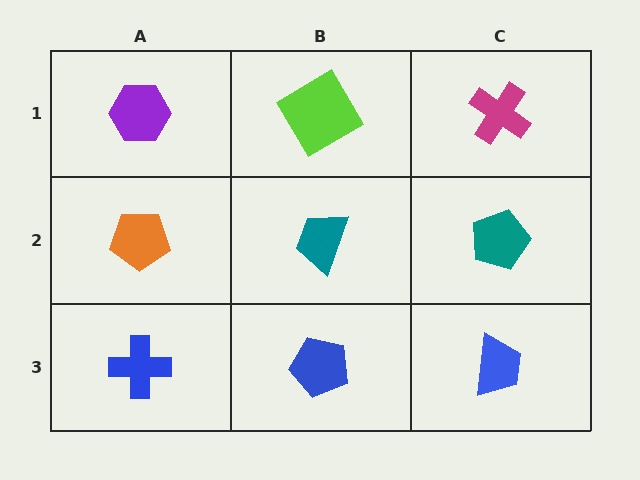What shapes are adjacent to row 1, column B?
A teal trapezoid (row 2, column B), a purple hexagon (row 1, column A), a magenta cross (row 1, column C).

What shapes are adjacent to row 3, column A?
An orange pentagon (row 2, column A), a blue pentagon (row 3, column B).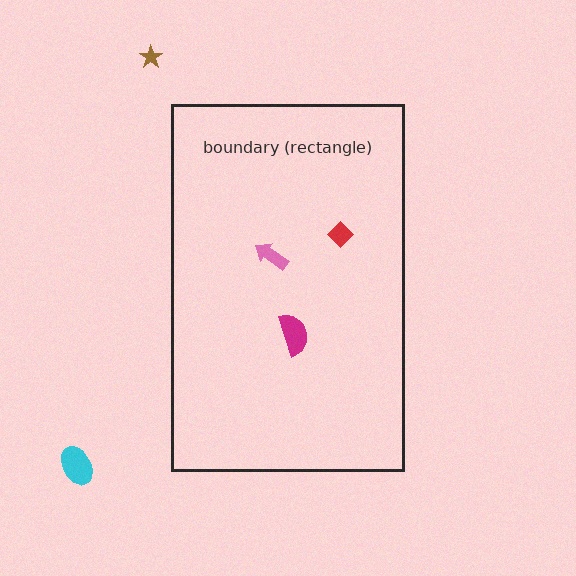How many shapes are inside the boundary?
3 inside, 2 outside.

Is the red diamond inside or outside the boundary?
Inside.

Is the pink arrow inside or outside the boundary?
Inside.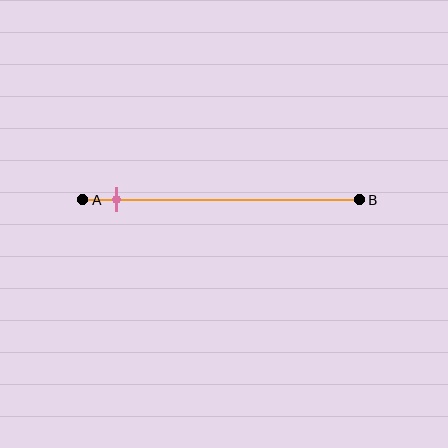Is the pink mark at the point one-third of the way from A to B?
No, the mark is at about 10% from A, not at the 33% one-third point.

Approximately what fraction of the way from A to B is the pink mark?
The pink mark is approximately 10% of the way from A to B.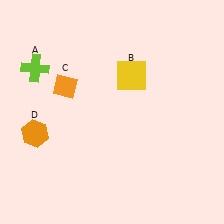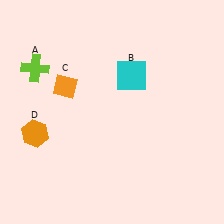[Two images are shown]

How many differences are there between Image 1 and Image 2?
There is 1 difference between the two images.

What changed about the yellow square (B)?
In Image 1, B is yellow. In Image 2, it changed to cyan.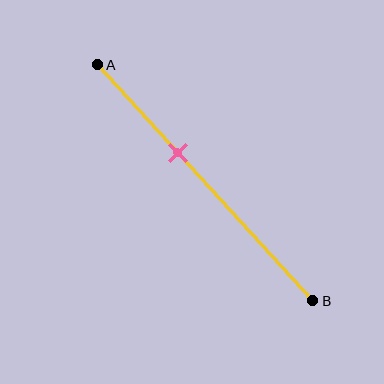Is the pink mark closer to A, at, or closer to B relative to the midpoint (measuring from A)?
The pink mark is closer to point A than the midpoint of segment AB.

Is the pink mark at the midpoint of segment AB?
No, the mark is at about 35% from A, not at the 50% midpoint.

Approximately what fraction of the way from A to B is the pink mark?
The pink mark is approximately 35% of the way from A to B.